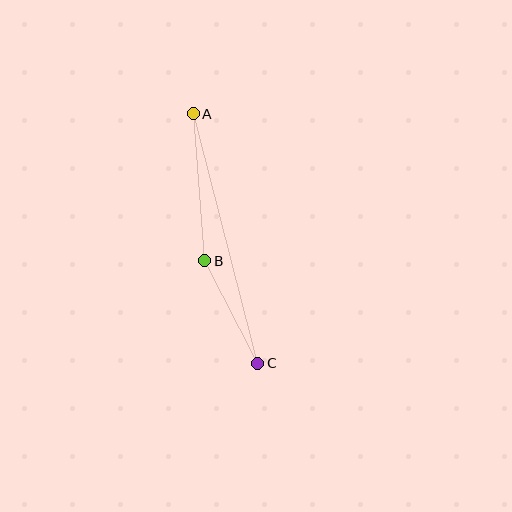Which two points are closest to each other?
Points B and C are closest to each other.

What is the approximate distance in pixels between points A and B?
The distance between A and B is approximately 148 pixels.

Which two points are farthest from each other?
Points A and C are farthest from each other.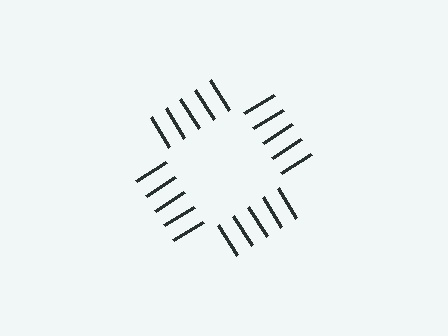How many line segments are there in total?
20 — 5 along each of the 4 edges.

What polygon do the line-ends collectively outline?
An illusory square — the line segments terminate on its edges but no continuous stroke is drawn.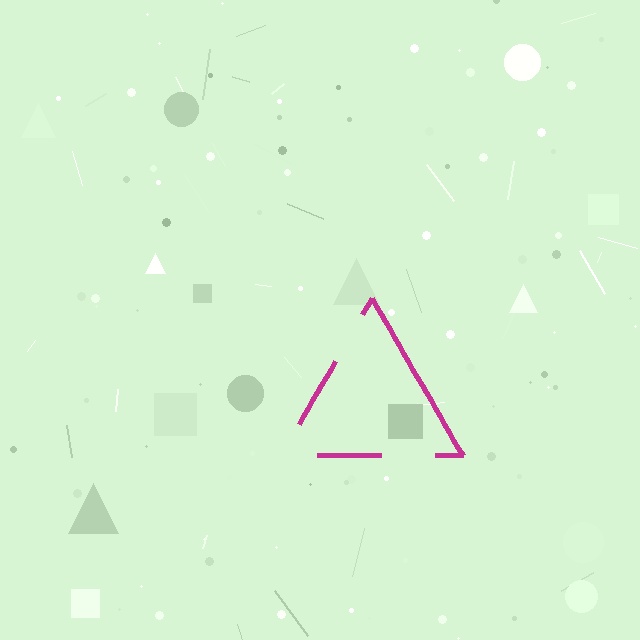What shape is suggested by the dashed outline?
The dashed outline suggests a triangle.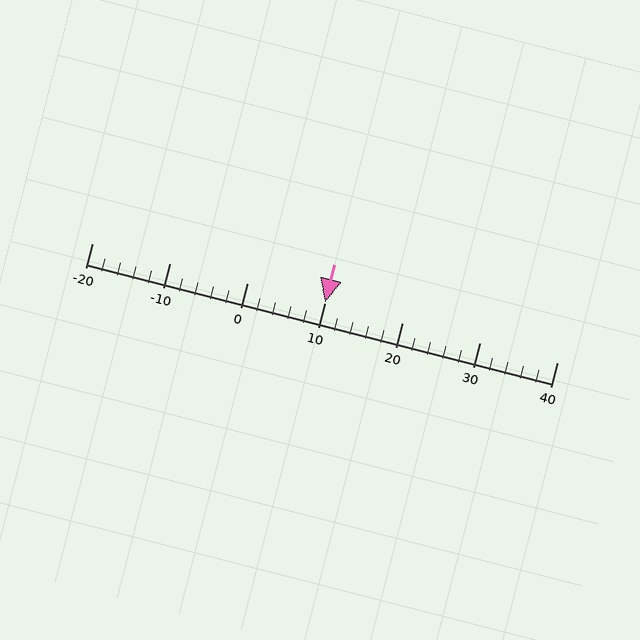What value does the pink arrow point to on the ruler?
The pink arrow points to approximately 10.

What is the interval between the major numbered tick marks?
The major tick marks are spaced 10 units apart.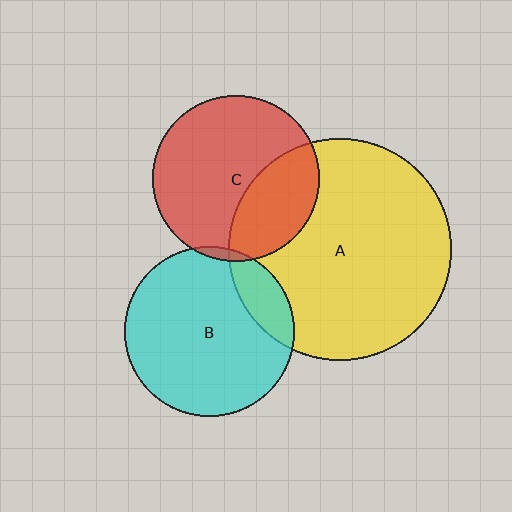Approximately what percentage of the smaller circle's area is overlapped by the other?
Approximately 30%.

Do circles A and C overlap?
Yes.